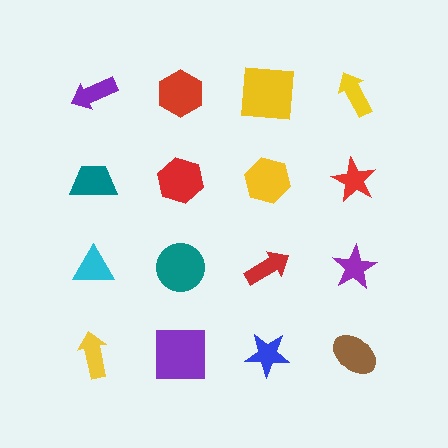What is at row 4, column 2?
A purple square.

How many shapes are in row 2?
4 shapes.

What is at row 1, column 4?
A yellow arrow.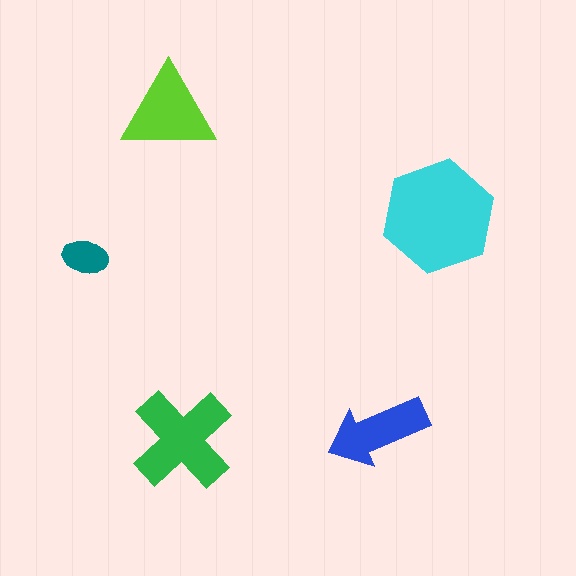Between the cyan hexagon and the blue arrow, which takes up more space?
The cyan hexagon.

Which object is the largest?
The cyan hexagon.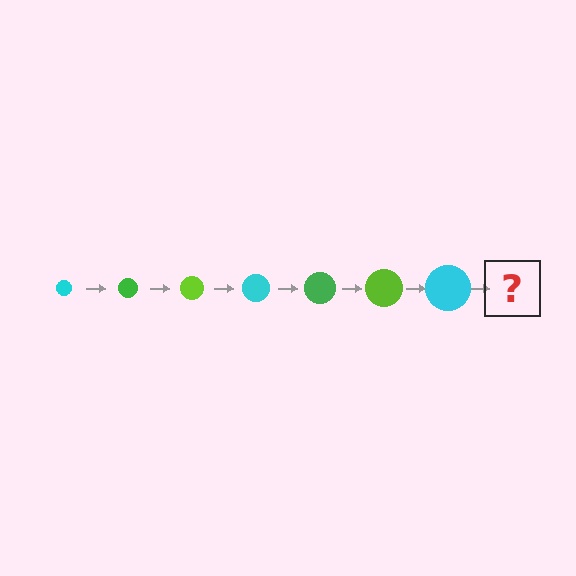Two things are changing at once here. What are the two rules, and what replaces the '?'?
The two rules are that the circle grows larger each step and the color cycles through cyan, green, and lime. The '?' should be a green circle, larger than the previous one.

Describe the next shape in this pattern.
It should be a green circle, larger than the previous one.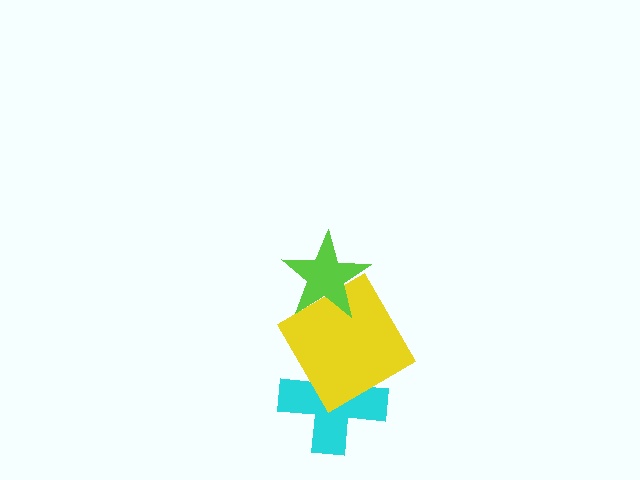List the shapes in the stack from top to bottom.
From top to bottom: the lime star, the yellow diamond, the cyan cross.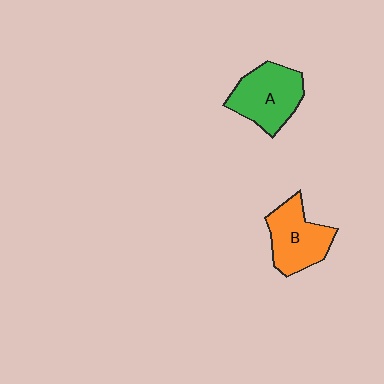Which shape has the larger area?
Shape A (green).